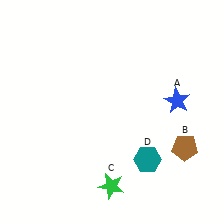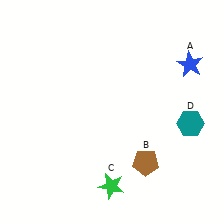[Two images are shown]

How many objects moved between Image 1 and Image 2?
3 objects moved between the two images.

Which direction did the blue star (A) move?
The blue star (A) moved up.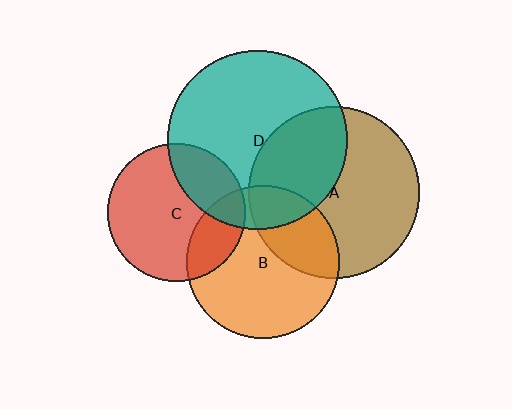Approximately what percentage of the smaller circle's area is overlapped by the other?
Approximately 20%.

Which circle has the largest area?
Circle D (teal).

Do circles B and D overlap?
Yes.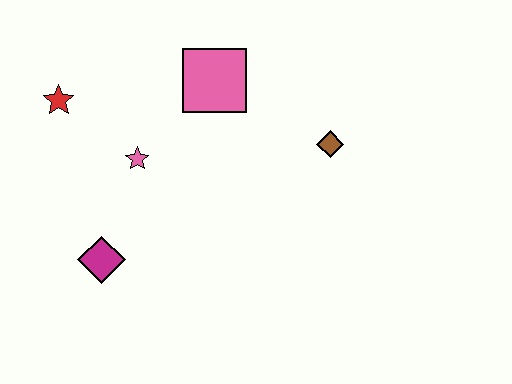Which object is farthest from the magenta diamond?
The brown diamond is farthest from the magenta diamond.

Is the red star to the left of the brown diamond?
Yes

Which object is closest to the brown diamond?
The pink square is closest to the brown diamond.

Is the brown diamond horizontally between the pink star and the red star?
No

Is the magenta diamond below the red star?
Yes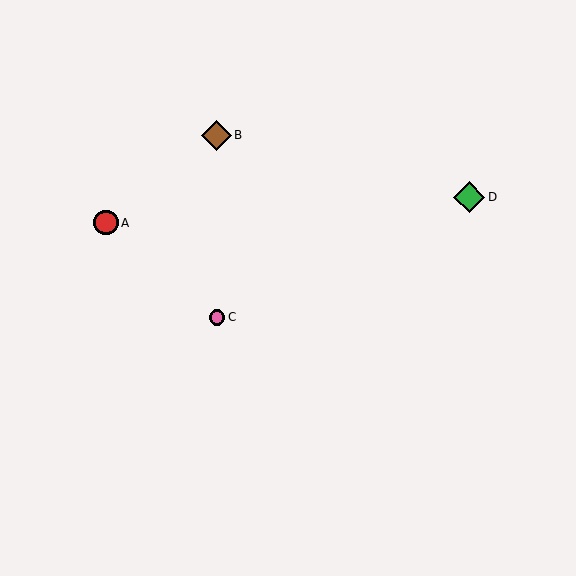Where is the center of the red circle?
The center of the red circle is at (106, 223).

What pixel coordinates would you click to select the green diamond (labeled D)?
Click at (469, 197) to select the green diamond D.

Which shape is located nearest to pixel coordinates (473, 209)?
The green diamond (labeled D) at (469, 197) is nearest to that location.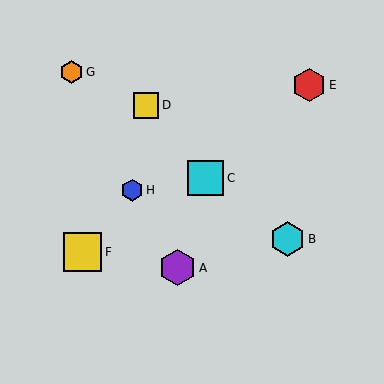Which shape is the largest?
The yellow square (labeled F) is the largest.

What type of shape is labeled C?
Shape C is a cyan square.